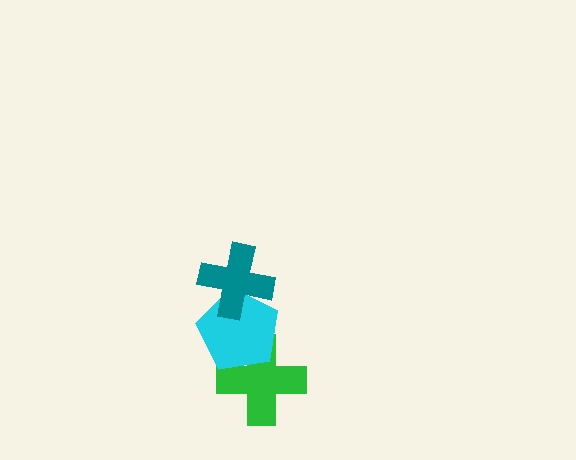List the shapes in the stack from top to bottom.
From top to bottom: the teal cross, the cyan pentagon, the green cross.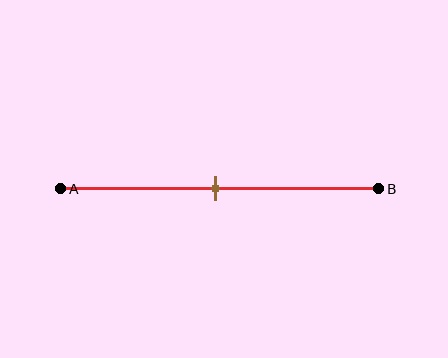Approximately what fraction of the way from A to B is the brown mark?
The brown mark is approximately 50% of the way from A to B.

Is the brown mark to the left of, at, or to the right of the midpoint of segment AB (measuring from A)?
The brown mark is approximately at the midpoint of segment AB.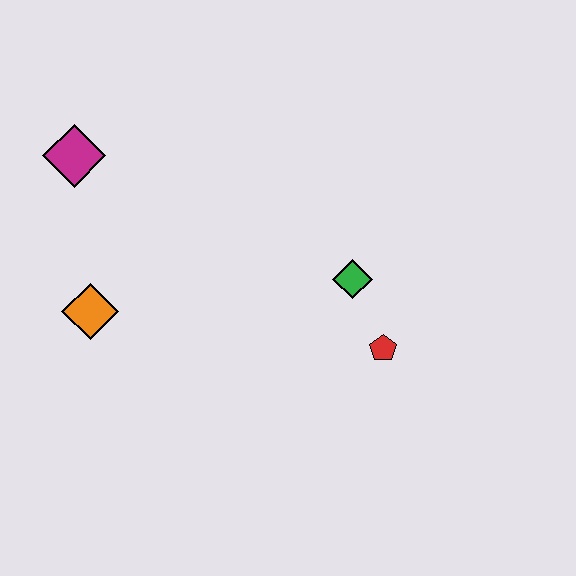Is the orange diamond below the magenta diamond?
Yes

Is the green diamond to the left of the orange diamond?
No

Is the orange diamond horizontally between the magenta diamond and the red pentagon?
Yes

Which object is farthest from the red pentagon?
The magenta diamond is farthest from the red pentagon.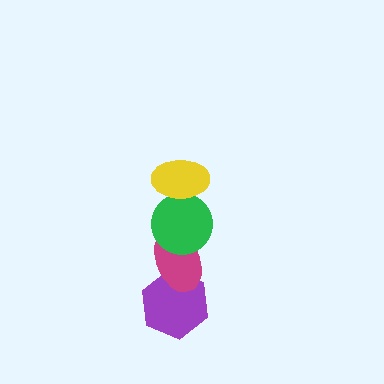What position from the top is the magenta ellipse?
The magenta ellipse is 3rd from the top.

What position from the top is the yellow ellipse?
The yellow ellipse is 1st from the top.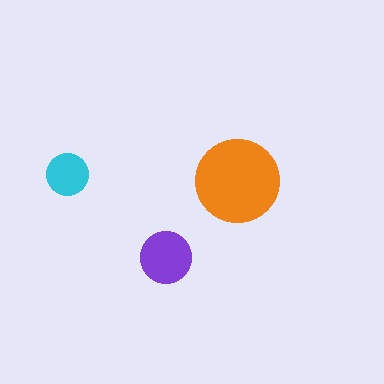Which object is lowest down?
The purple circle is bottommost.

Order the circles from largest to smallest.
the orange one, the purple one, the cyan one.